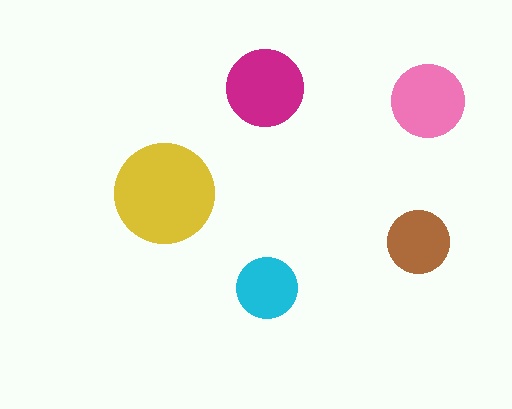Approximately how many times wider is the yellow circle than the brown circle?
About 1.5 times wider.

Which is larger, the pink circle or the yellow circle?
The yellow one.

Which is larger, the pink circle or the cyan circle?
The pink one.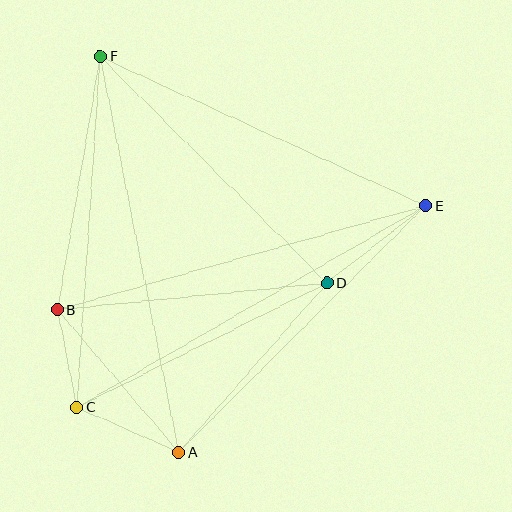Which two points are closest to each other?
Points B and C are closest to each other.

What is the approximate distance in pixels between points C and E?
The distance between C and E is approximately 403 pixels.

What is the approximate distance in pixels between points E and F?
The distance between E and F is approximately 358 pixels.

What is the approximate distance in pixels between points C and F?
The distance between C and F is approximately 351 pixels.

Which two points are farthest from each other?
Points A and F are farthest from each other.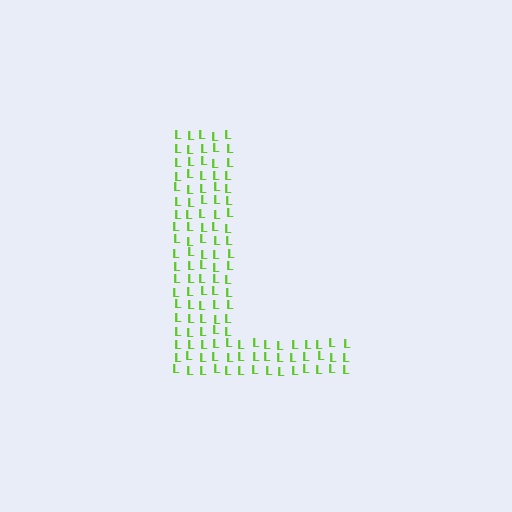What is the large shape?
The large shape is the letter L.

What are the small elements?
The small elements are letter L's.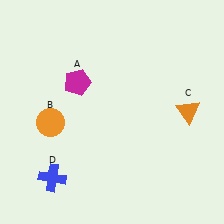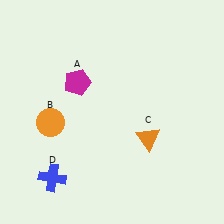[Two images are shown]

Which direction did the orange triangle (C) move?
The orange triangle (C) moved left.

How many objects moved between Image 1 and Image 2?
1 object moved between the two images.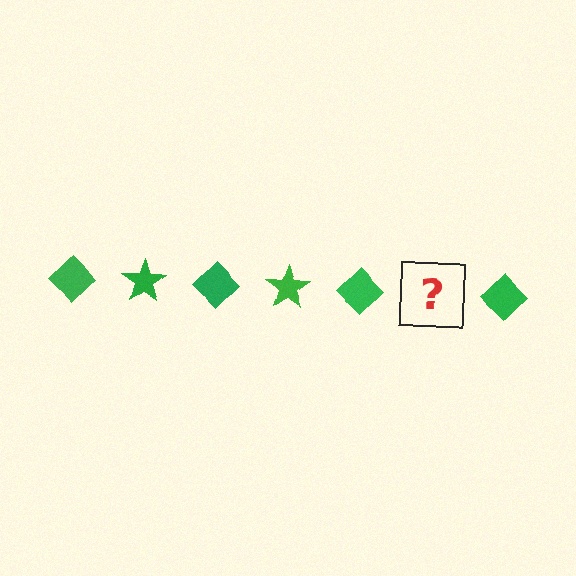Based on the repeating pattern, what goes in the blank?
The blank should be a green star.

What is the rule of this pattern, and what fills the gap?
The rule is that the pattern cycles through diamond, star shapes in green. The gap should be filled with a green star.